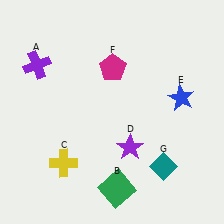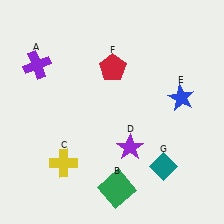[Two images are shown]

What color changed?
The pentagon (F) changed from magenta in Image 1 to red in Image 2.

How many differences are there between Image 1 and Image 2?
There is 1 difference between the two images.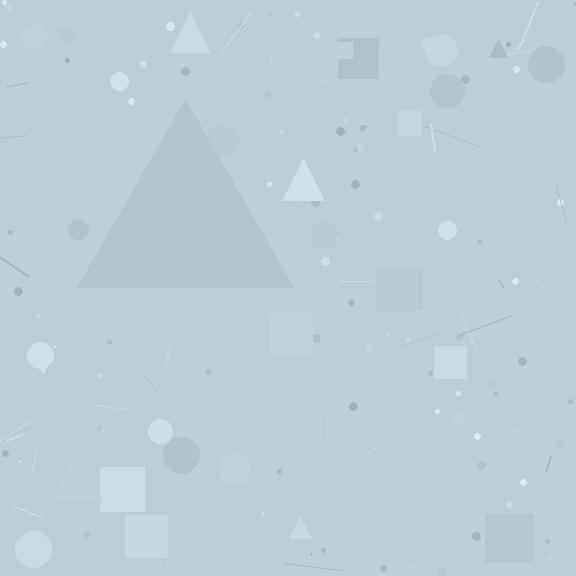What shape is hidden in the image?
A triangle is hidden in the image.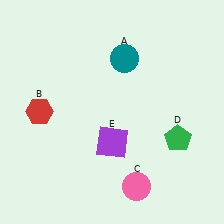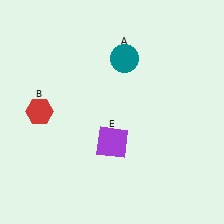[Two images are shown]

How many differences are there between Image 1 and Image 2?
There are 2 differences between the two images.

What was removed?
The green pentagon (D), the pink circle (C) were removed in Image 2.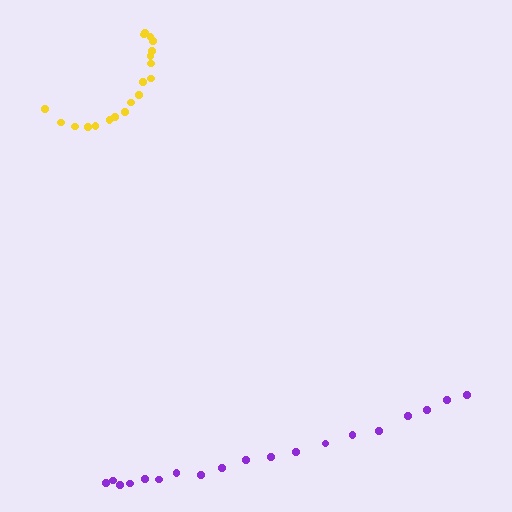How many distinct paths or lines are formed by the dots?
There are 2 distinct paths.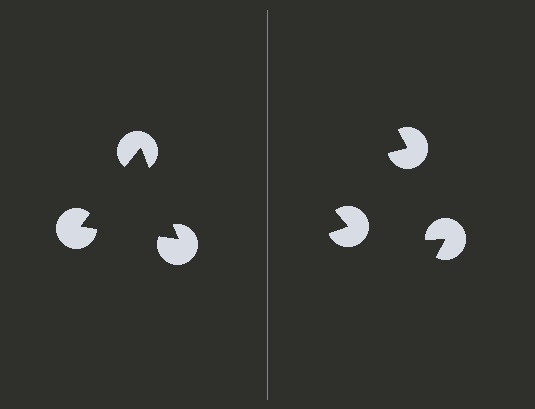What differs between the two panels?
The pac-man discs are positioned identically on both sides; only the wedge orientations differ. On the left they align to a triangle; on the right they are misaligned.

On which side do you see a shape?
An illusory triangle appears on the left side. On the right side the wedge cuts are rotated, so no coherent shape forms.